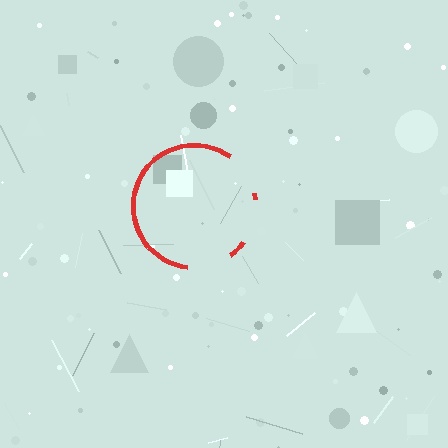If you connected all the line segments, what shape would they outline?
They would outline a circle.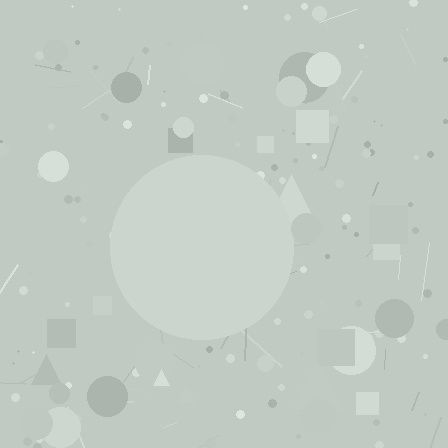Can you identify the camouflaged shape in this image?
The camouflaged shape is a circle.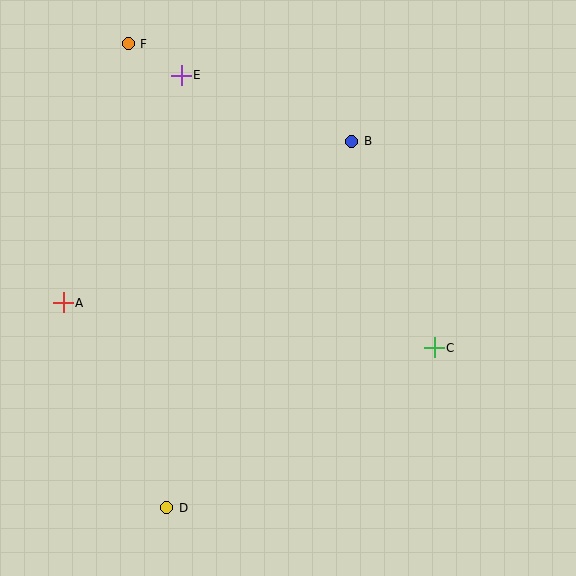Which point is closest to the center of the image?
Point C at (434, 348) is closest to the center.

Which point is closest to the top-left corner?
Point F is closest to the top-left corner.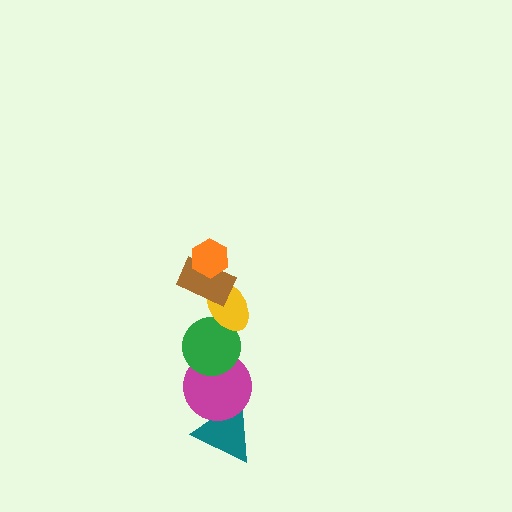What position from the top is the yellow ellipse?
The yellow ellipse is 3rd from the top.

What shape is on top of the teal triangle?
The magenta circle is on top of the teal triangle.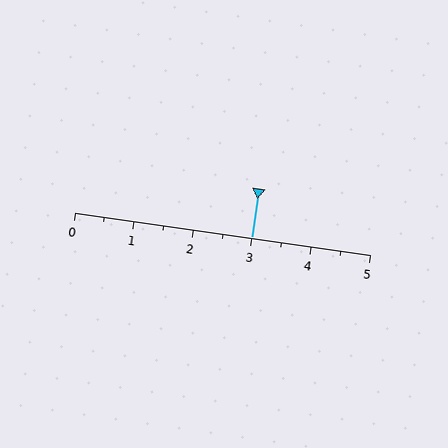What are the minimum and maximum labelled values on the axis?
The axis runs from 0 to 5.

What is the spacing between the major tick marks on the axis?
The major ticks are spaced 1 apart.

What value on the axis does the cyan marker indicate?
The marker indicates approximately 3.